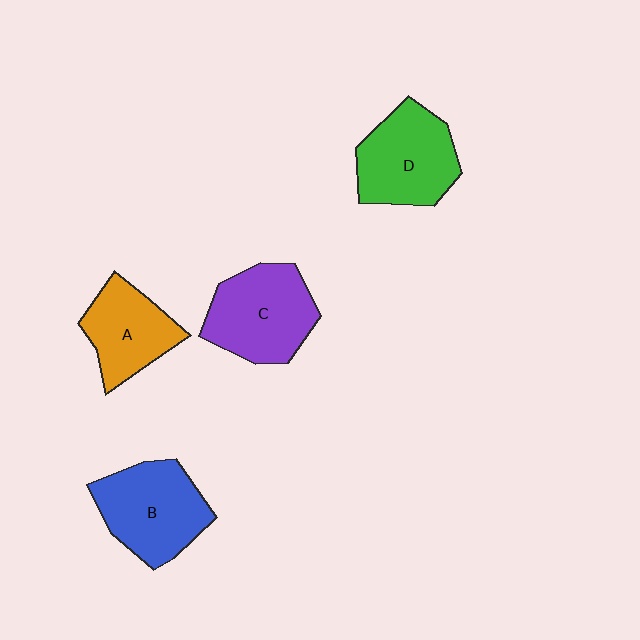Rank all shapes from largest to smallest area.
From largest to smallest: B (blue), C (purple), D (green), A (orange).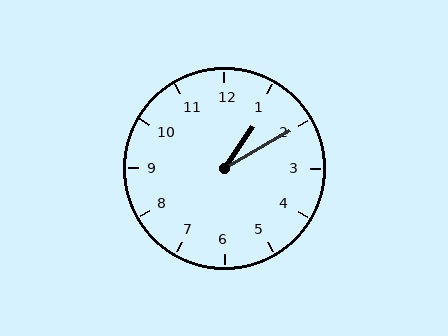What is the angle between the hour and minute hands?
Approximately 25 degrees.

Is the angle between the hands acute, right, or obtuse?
It is acute.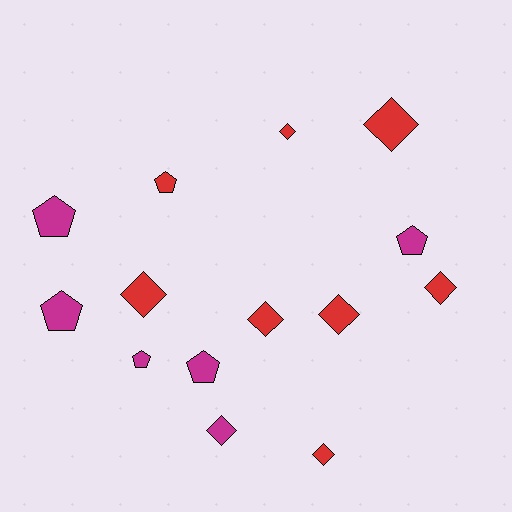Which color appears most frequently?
Red, with 8 objects.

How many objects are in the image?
There are 14 objects.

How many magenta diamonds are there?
There is 1 magenta diamond.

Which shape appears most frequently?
Diamond, with 8 objects.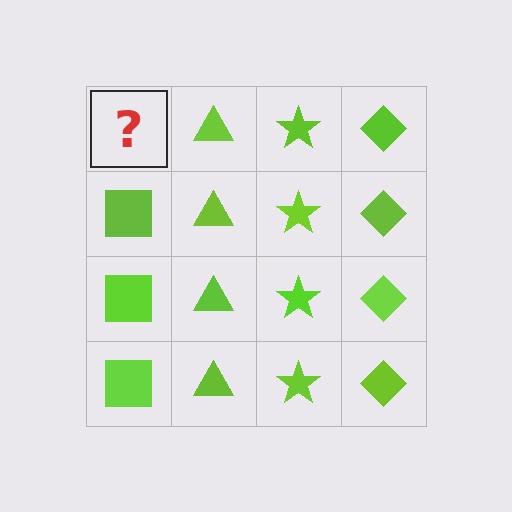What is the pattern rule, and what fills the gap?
The rule is that each column has a consistent shape. The gap should be filled with a lime square.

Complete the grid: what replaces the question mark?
The question mark should be replaced with a lime square.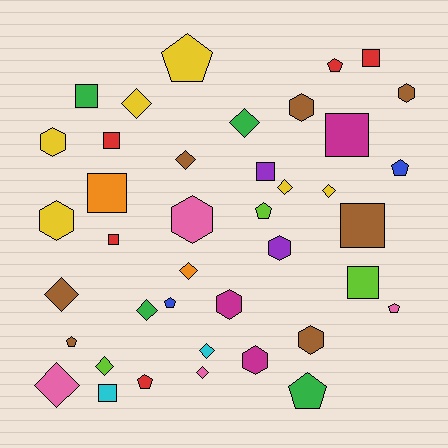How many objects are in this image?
There are 40 objects.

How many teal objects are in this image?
There are no teal objects.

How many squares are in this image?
There are 10 squares.